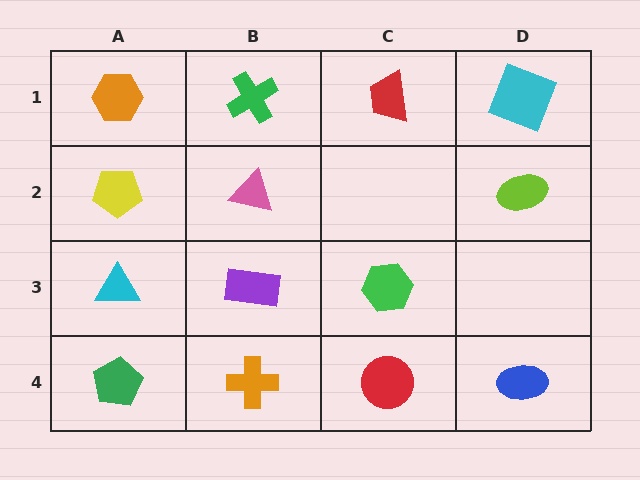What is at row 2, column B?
A pink triangle.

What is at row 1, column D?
A cyan square.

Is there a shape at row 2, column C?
No, that cell is empty.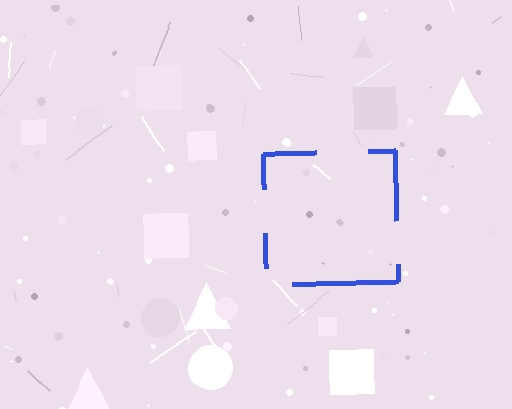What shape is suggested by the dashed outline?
The dashed outline suggests a square.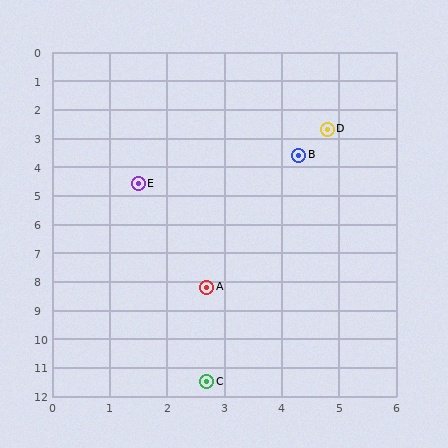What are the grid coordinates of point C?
Point C is at approximately (2.7, 11.5).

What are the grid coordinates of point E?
Point E is at approximately (1.5, 4.6).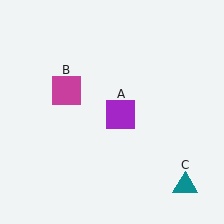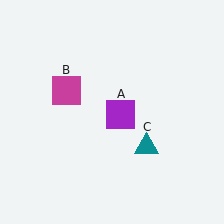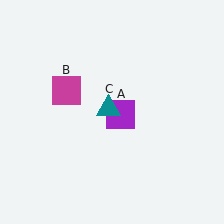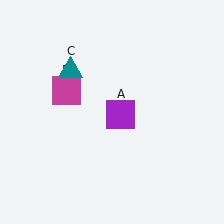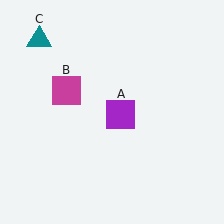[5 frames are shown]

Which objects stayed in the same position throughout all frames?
Purple square (object A) and magenta square (object B) remained stationary.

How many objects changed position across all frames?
1 object changed position: teal triangle (object C).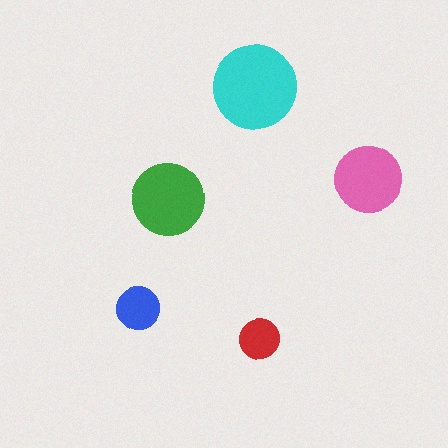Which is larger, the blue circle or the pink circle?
The pink one.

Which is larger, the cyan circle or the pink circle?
The cyan one.